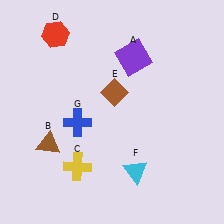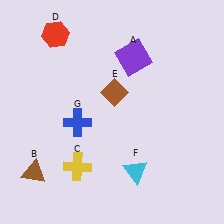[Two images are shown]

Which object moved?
The brown triangle (B) moved down.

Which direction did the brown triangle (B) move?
The brown triangle (B) moved down.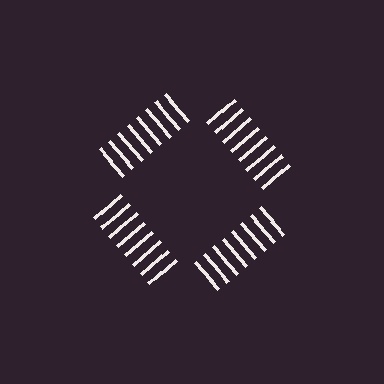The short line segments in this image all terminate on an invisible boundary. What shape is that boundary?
An illusory square — the line segments terminate on its edges but no continuous stroke is drawn.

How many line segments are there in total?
32 — 8 along each of the 4 edges.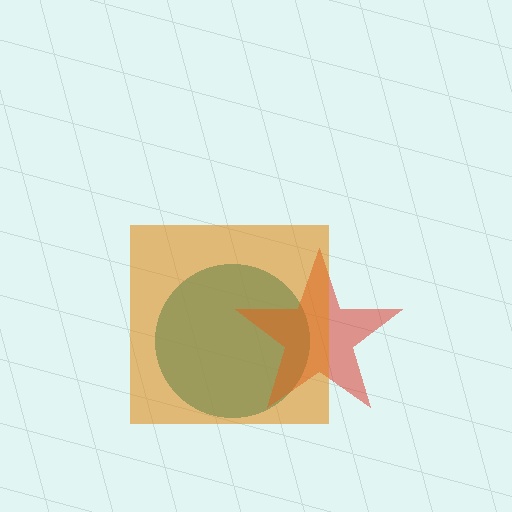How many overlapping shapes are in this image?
There are 3 overlapping shapes in the image.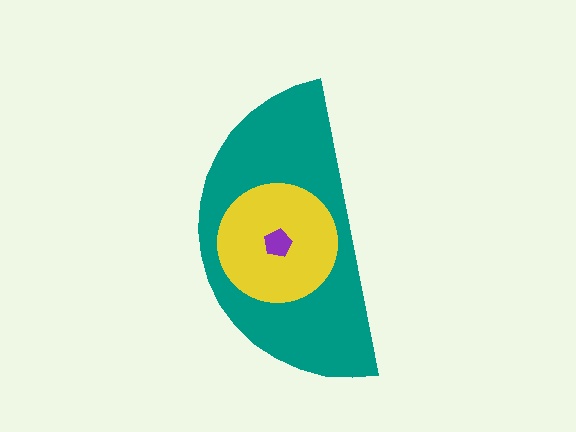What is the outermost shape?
The teal semicircle.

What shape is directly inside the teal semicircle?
The yellow circle.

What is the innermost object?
The purple pentagon.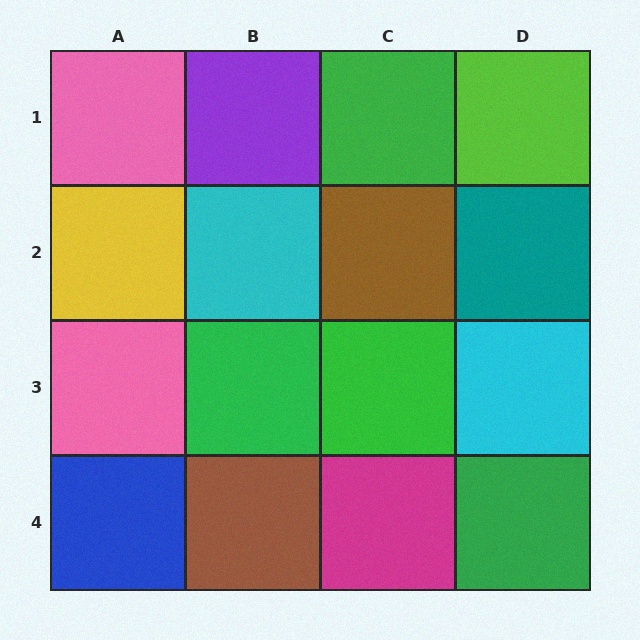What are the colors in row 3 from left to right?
Pink, green, green, cyan.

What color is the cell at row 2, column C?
Brown.